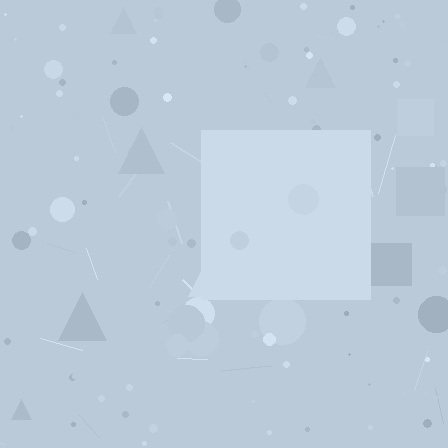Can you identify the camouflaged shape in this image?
The camouflaged shape is a square.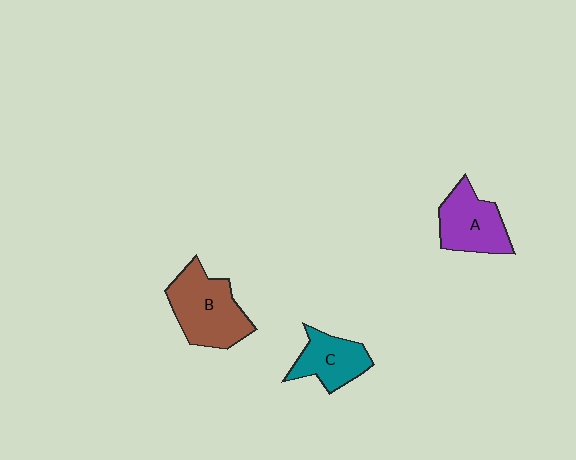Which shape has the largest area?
Shape B (brown).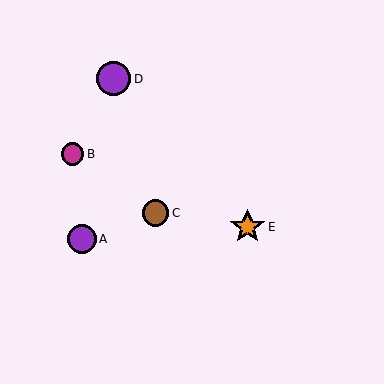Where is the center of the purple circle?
The center of the purple circle is at (114, 79).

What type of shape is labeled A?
Shape A is a purple circle.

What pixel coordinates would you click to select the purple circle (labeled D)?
Click at (114, 79) to select the purple circle D.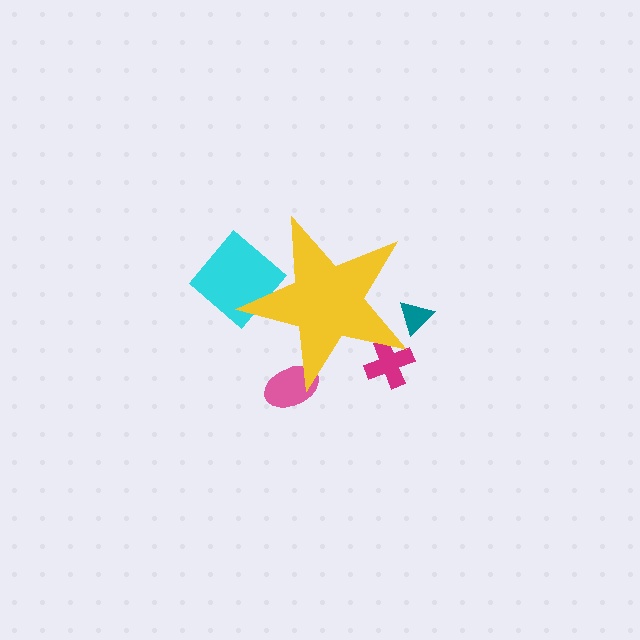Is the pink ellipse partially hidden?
Yes, the pink ellipse is partially hidden behind the yellow star.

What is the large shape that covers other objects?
A yellow star.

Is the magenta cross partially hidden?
Yes, the magenta cross is partially hidden behind the yellow star.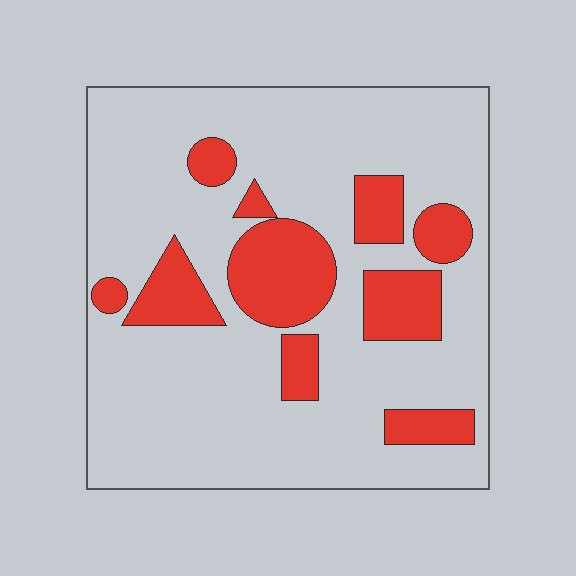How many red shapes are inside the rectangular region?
10.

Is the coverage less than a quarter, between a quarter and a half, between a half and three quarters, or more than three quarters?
Less than a quarter.